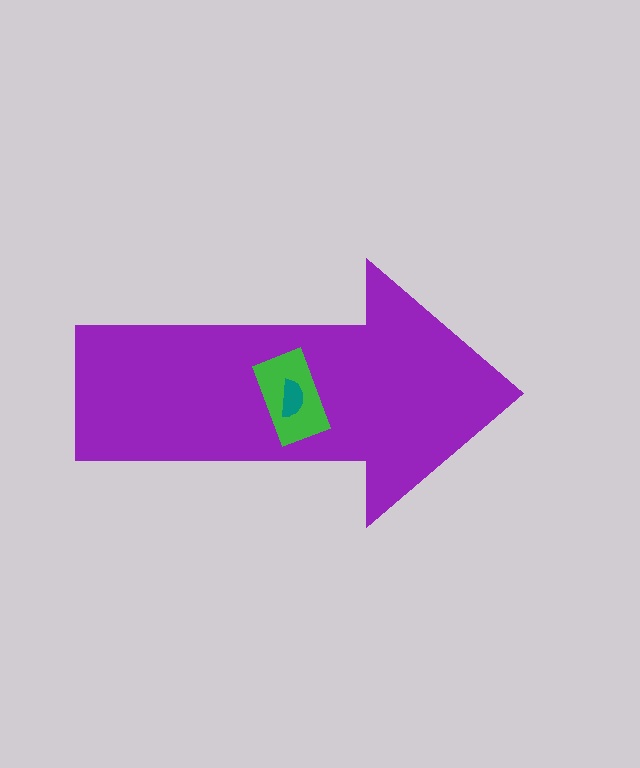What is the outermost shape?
The purple arrow.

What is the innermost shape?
The teal semicircle.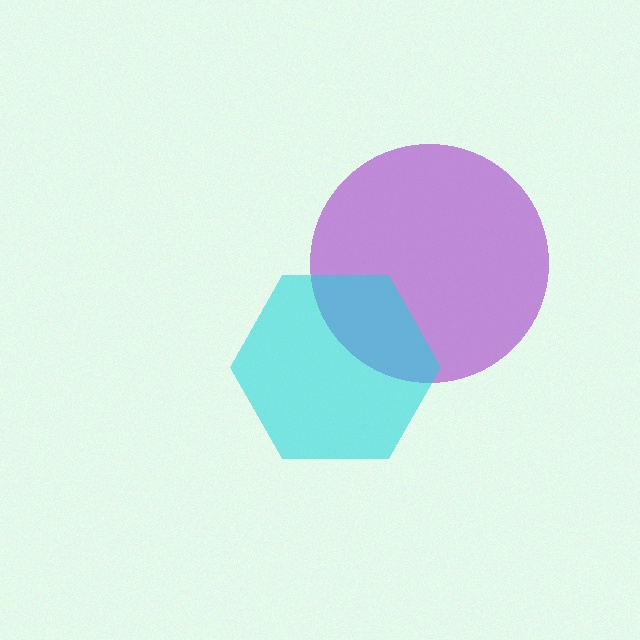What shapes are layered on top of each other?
The layered shapes are: a purple circle, a cyan hexagon.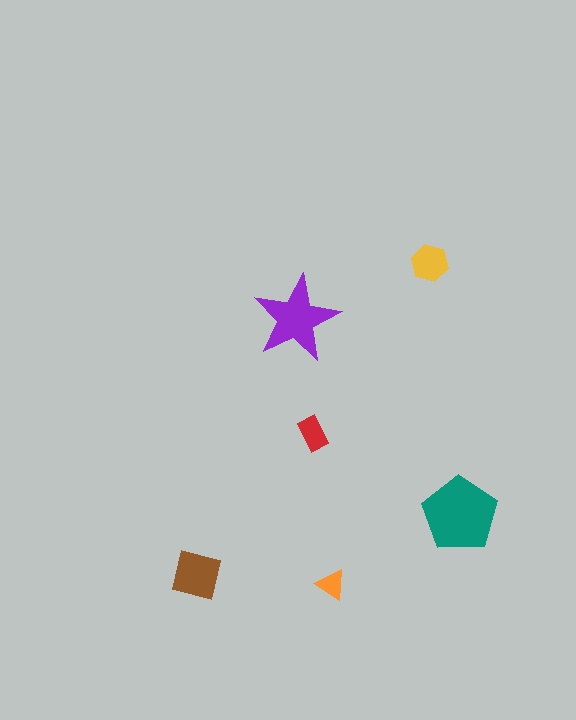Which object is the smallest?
The orange triangle.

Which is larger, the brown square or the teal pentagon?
The teal pentagon.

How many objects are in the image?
There are 6 objects in the image.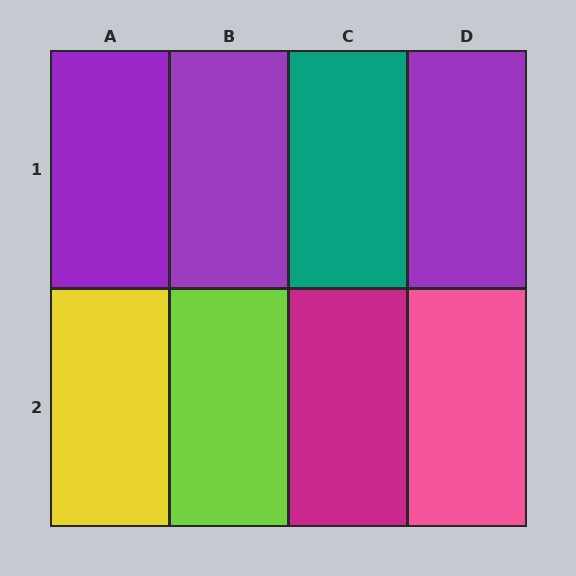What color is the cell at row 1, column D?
Purple.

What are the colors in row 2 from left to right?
Yellow, lime, magenta, pink.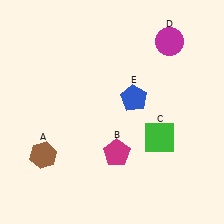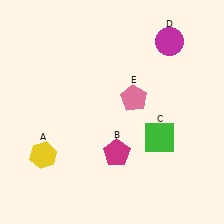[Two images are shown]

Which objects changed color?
A changed from brown to yellow. E changed from blue to pink.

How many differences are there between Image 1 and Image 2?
There are 2 differences between the two images.